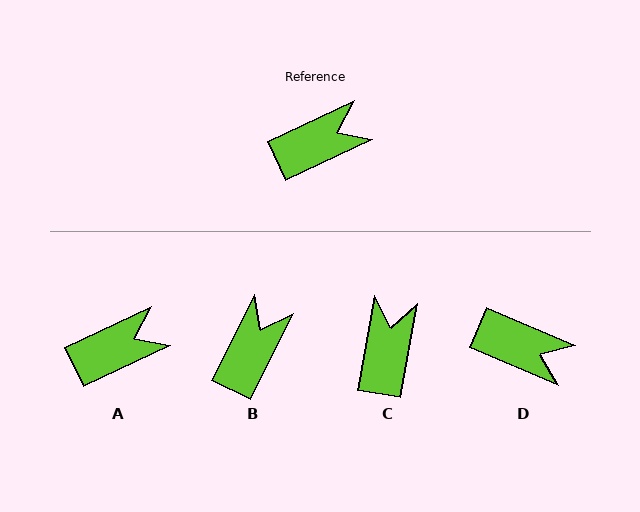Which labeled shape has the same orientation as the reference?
A.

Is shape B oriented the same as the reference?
No, it is off by about 39 degrees.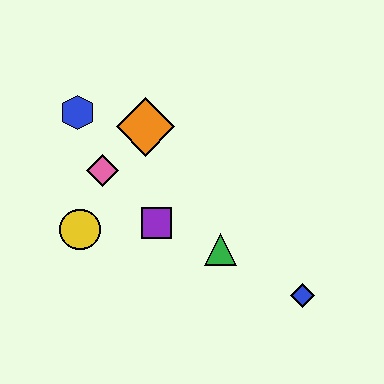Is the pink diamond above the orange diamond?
No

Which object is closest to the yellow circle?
The pink diamond is closest to the yellow circle.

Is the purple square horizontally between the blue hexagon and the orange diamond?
No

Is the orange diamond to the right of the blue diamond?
No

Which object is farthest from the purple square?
The blue diamond is farthest from the purple square.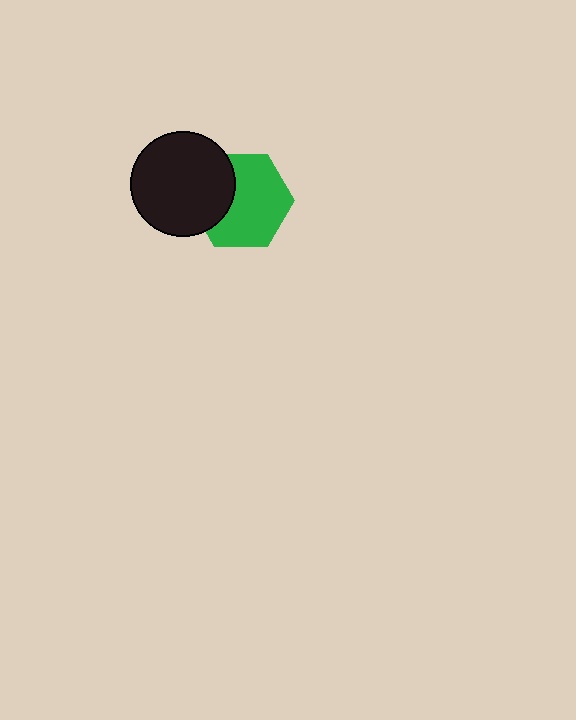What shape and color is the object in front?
The object in front is a black circle.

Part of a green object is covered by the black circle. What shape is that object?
It is a hexagon.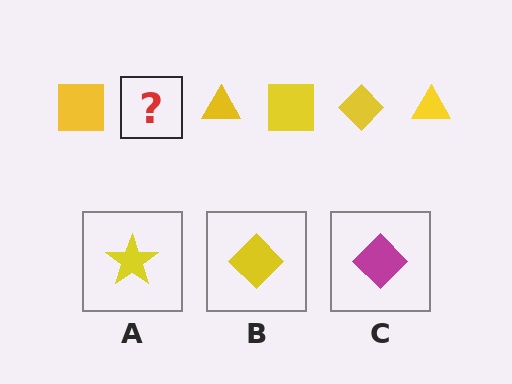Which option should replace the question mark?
Option B.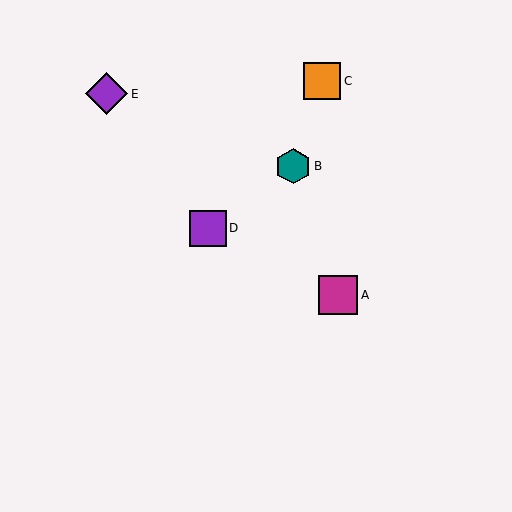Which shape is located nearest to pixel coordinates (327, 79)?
The orange square (labeled C) at (322, 81) is nearest to that location.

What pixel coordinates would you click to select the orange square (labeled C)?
Click at (322, 81) to select the orange square C.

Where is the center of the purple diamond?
The center of the purple diamond is at (106, 94).